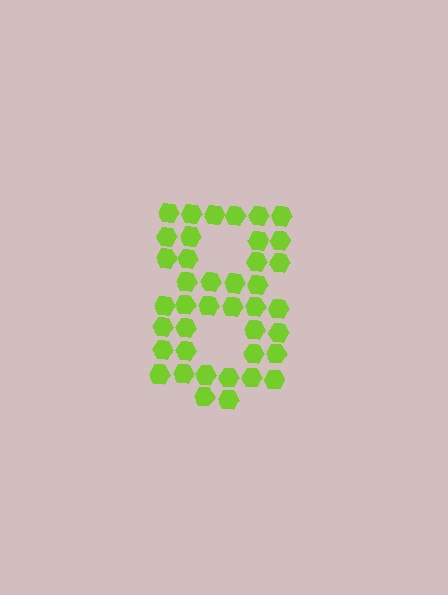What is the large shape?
The large shape is the digit 8.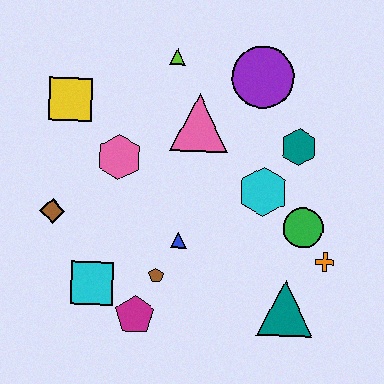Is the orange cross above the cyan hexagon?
No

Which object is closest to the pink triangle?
The lime triangle is closest to the pink triangle.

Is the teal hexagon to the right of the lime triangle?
Yes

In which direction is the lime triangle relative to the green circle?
The lime triangle is above the green circle.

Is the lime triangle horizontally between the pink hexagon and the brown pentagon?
No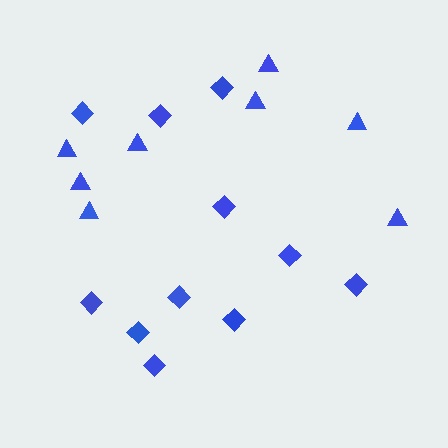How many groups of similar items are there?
There are 2 groups: one group of diamonds (11) and one group of triangles (8).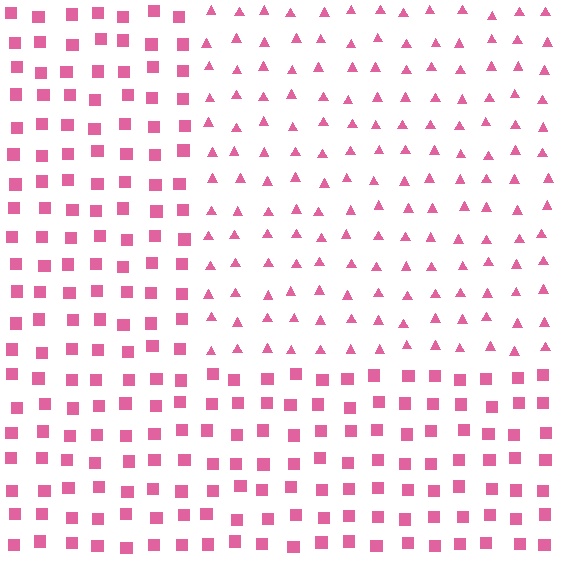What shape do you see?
I see a rectangle.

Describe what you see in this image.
The image is filled with small pink elements arranged in a uniform grid. A rectangle-shaped region contains triangles, while the surrounding area contains squares. The boundary is defined purely by the change in element shape.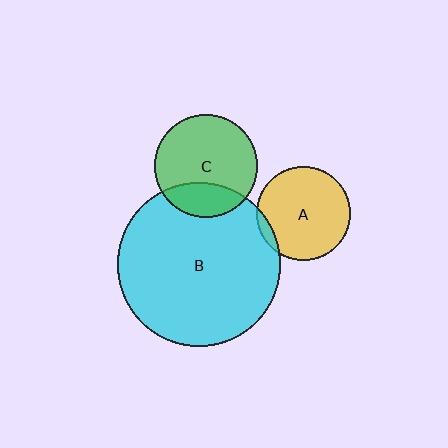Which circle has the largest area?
Circle B (cyan).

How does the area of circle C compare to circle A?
Approximately 1.2 times.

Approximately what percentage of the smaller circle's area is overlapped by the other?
Approximately 25%.